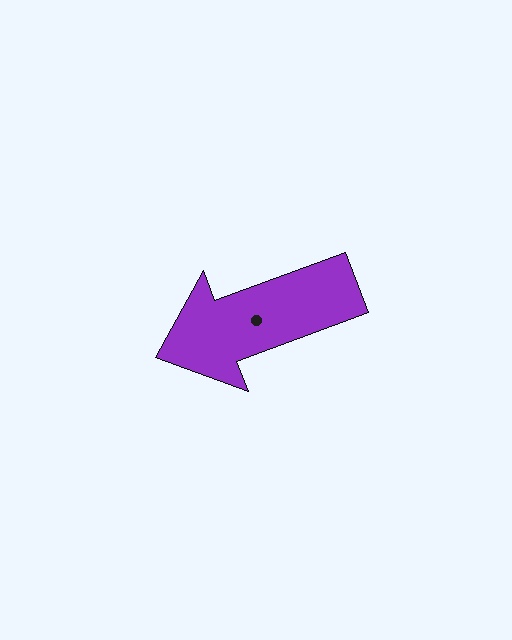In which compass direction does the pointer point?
West.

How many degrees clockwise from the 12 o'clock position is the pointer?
Approximately 250 degrees.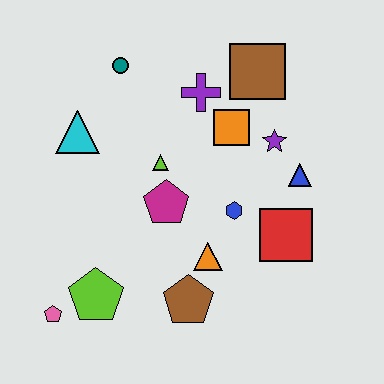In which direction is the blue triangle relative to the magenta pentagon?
The blue triangle is to the right of the magenta pentagon.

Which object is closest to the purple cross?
The orange square is closest to the purple cross.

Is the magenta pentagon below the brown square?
Yes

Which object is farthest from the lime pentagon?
The brown square is farthest from the lime pentagon.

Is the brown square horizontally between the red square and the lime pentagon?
Yes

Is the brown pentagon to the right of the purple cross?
No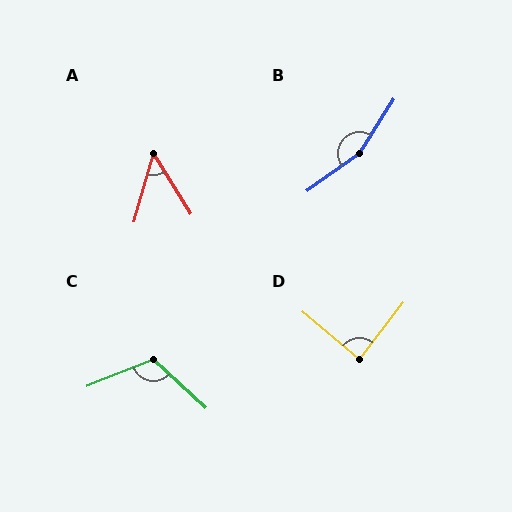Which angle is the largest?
B, at approximately 158 degrees.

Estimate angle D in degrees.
Approximately 88 degrees.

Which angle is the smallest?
A, at approximately 47 degrees.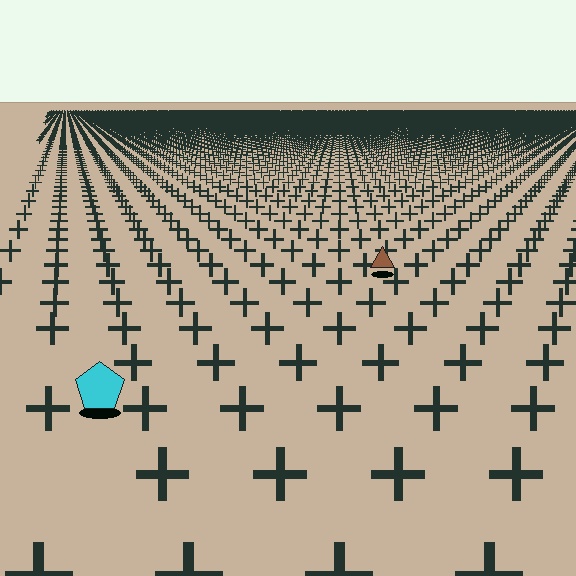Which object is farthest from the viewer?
The brown triangle is farthest from the viewer. It appears smaller and the ground texture around it is denser.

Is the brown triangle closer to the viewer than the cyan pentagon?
No. The cyan pentagon is closer — you can tell from the texture gradient: the ground texture is coarser near it.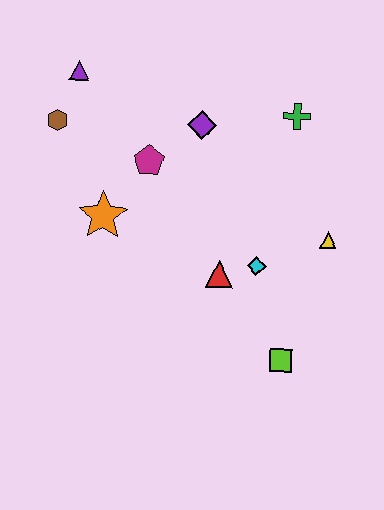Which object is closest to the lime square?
The cyan diamond is closest to the lime square.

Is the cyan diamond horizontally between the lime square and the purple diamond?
Yes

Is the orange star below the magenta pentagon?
Yes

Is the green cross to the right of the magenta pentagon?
Yes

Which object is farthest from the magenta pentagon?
The lime square is farthest from the magenta pentagon.